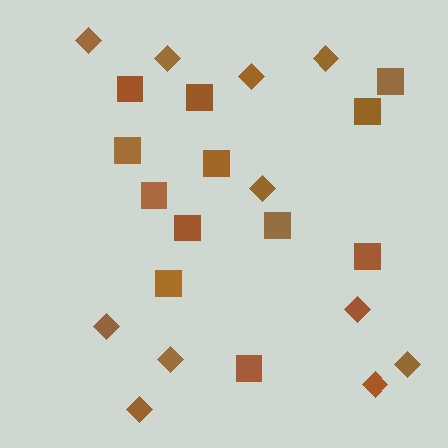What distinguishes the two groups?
There are 2 groups: one group of diamonds (11) and one group of squares (12).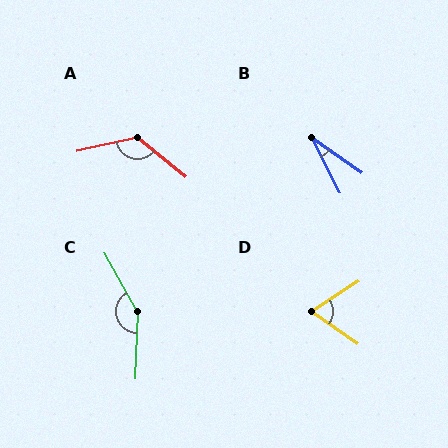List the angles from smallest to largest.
B (28°), D (68°), A (128°), C (149°).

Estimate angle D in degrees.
Approximately 68 degrees.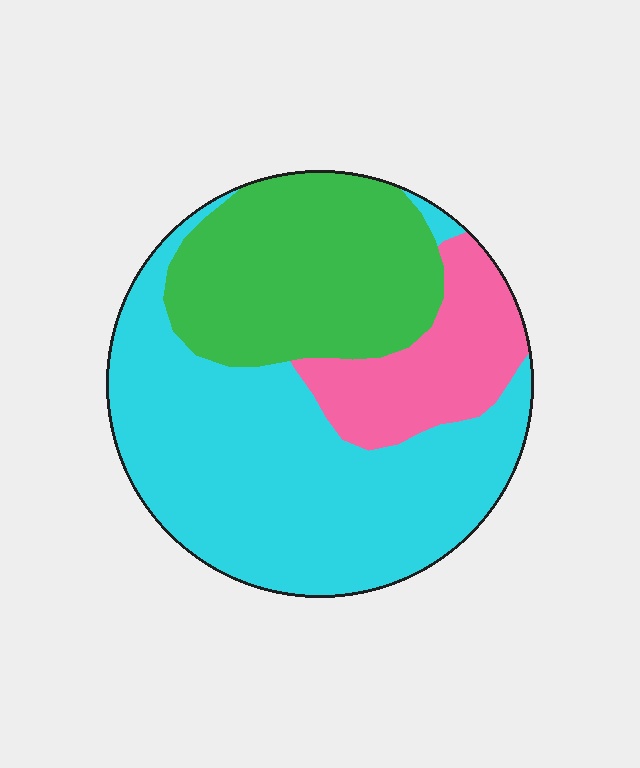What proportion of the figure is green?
Green takes up about one third (1/3) of the figure.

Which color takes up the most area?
Cyan, at roughly 55%.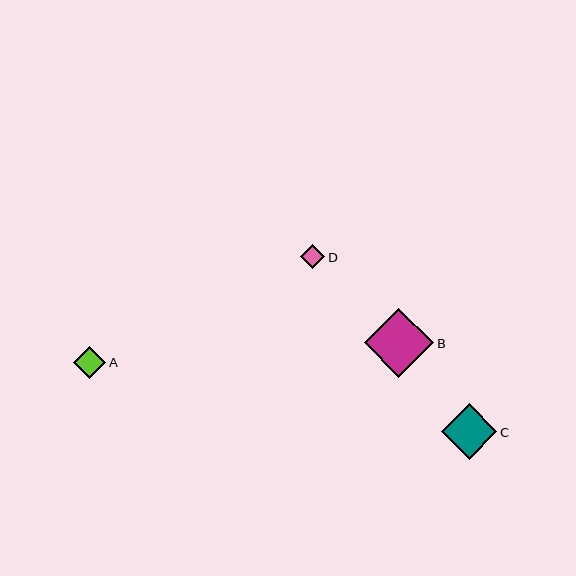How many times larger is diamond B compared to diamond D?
Diamond B is approximately 2.9 times the size of diamond D.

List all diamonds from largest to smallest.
From largest to smallest: B, C, A, D.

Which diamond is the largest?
Diamond B is the largest with a size of approximately 70 pixels.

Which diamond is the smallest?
Diamond D is the smallest with a size of approximately 24 pixels.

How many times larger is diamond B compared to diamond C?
Diamond B is approximately 1.3 times the size of diamond C.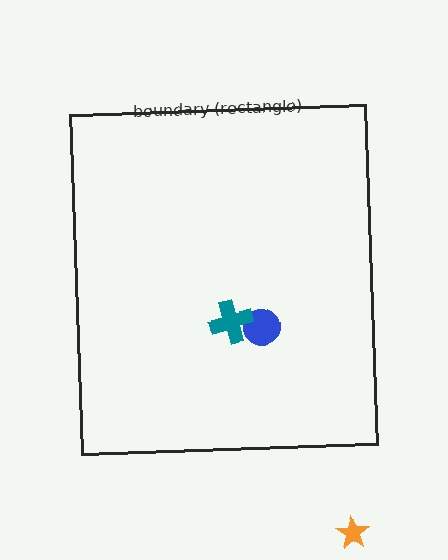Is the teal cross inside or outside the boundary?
Inside.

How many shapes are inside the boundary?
2 inside, 1 outside.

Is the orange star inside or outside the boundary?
Outside.